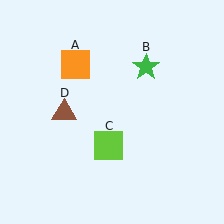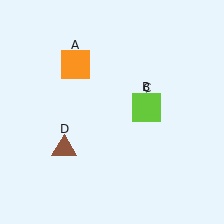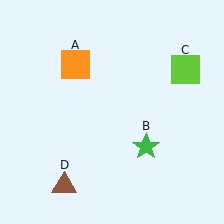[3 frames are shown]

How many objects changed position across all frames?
3 objects changed position: green star (object B), lime square (object C), brown triangle (object D).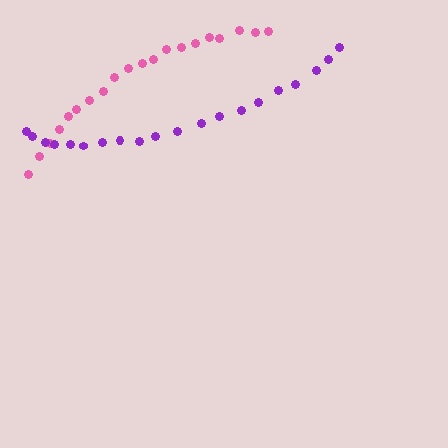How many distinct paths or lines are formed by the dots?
There are 2 distinct paths.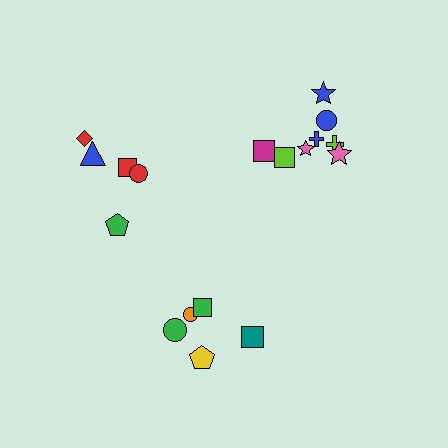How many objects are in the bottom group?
There are 5 objects.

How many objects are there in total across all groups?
There are 18 objects.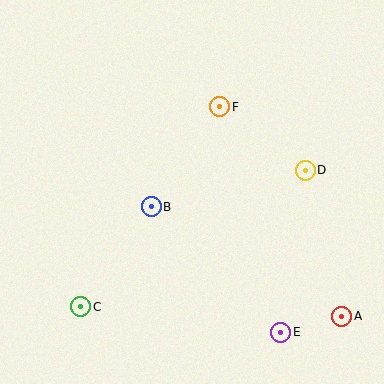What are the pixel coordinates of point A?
Point A is at (342, 316).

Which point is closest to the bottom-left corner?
Point C is closest to the bottom-left corner.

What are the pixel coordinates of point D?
Point D is at (305, 171).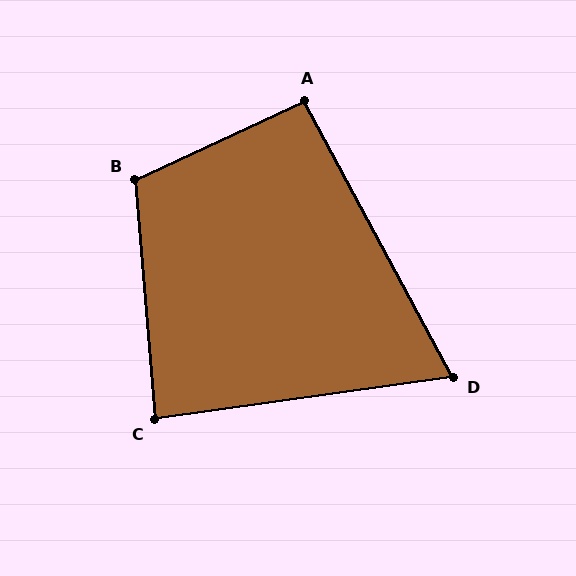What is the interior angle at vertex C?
Approximately 87 degrees (approximately right).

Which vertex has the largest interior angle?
B, at approximately 110 degrees.